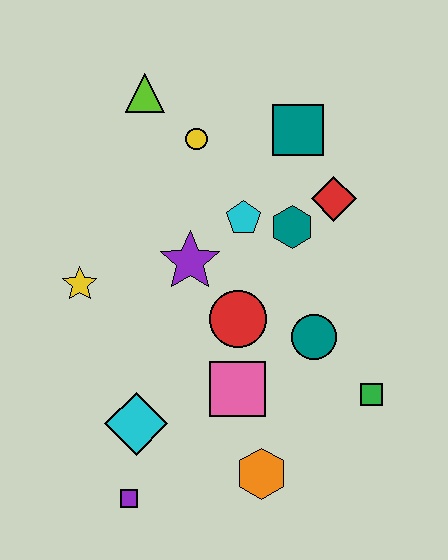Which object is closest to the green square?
The teal circle is closest to the green square.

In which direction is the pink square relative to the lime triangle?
The pink square is below the lime triangle.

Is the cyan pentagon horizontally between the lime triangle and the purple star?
No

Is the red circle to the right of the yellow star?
Yes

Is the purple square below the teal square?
Yes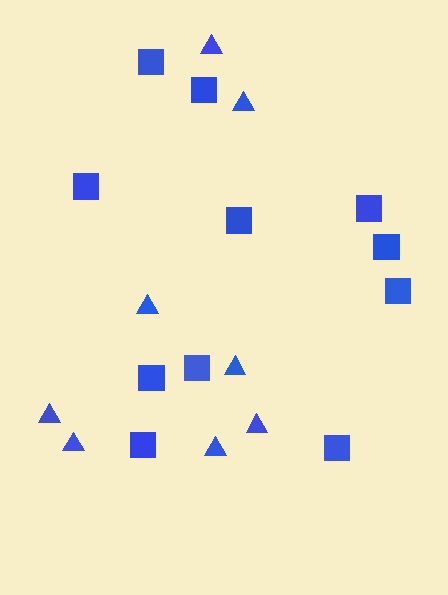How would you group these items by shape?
There are 2 groups: one group of triangles (8) and one group of squares (11).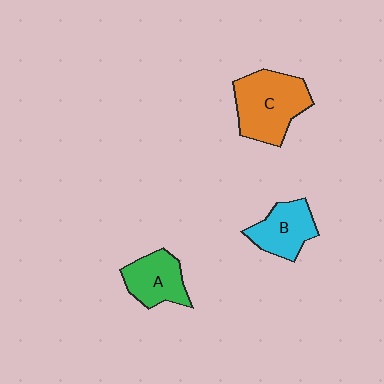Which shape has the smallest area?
Shape A (green).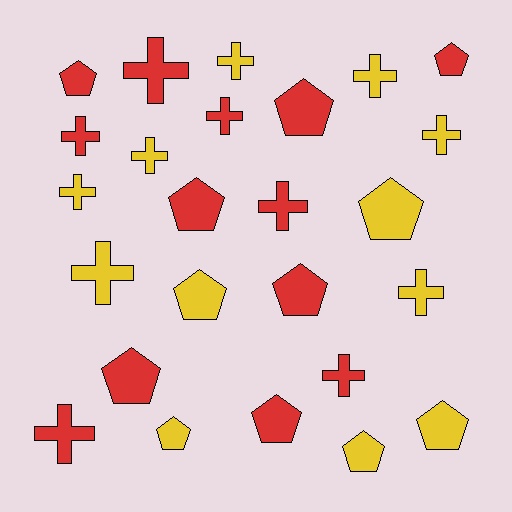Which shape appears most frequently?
Cross, with 13 objects.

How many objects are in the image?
There are 25 objects.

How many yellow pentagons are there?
There are 5 yellow pentagons.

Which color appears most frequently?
Red, with 13 objects.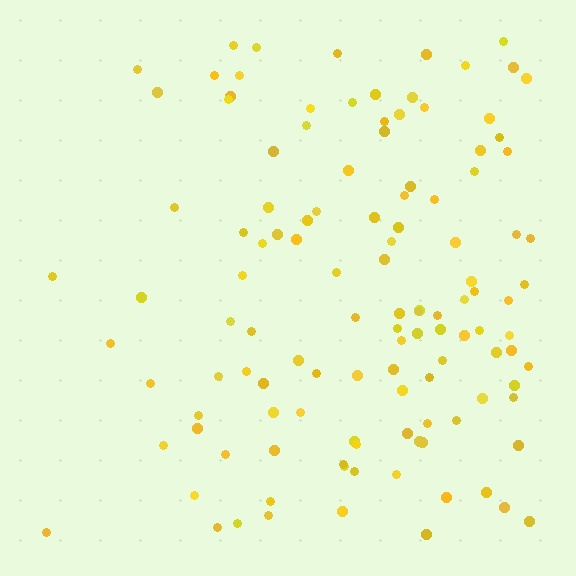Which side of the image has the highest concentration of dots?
The right.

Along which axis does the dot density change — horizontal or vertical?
Horizontal.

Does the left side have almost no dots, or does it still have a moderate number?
Still a moderate number, just noticeably fewer than the right.